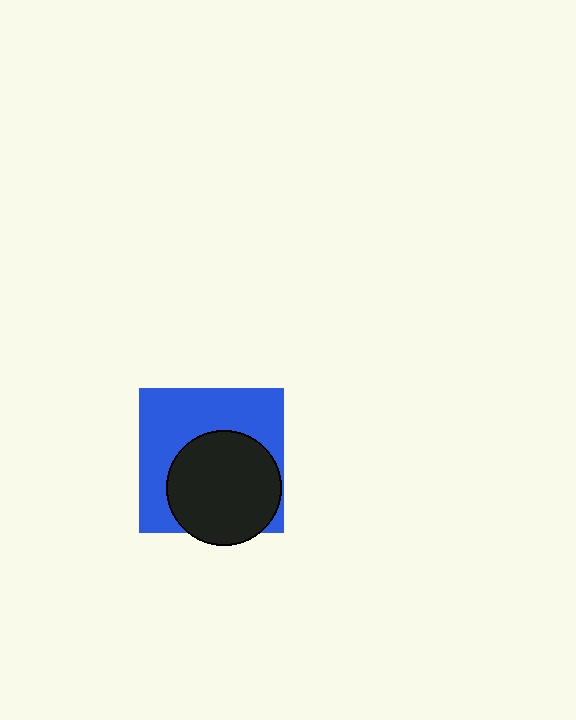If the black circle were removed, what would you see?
You would see the complete blue square.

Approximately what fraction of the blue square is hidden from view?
Roughly 47% of the blue square is hidden behind the black circle.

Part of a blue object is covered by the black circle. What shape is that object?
It is a square.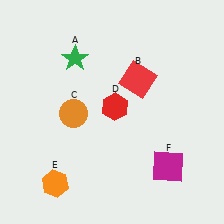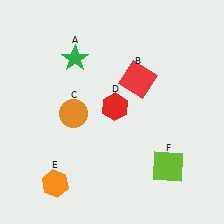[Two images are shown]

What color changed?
The square (F) changed from magenta in Image 1 to lime in Image 2.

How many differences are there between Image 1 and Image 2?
There is 1 difference between the two images.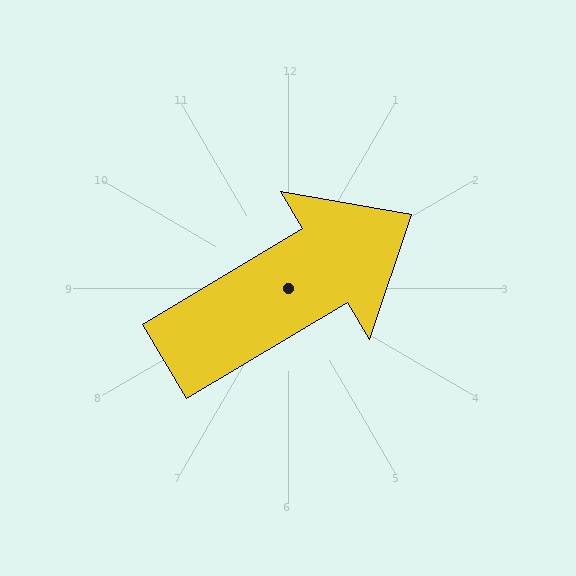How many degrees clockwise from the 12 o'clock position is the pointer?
Approximately 59 degrees.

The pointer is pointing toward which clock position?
Roughly 2 o'clock.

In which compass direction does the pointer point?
Northeast.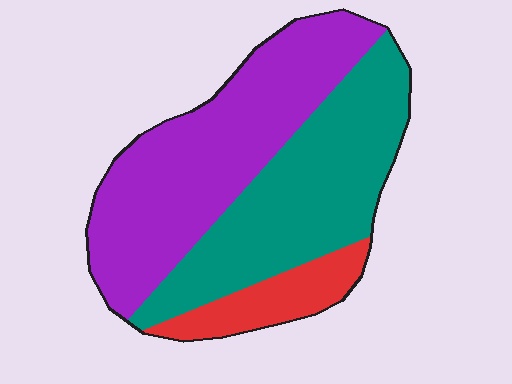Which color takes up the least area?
Red, at roughly 10%.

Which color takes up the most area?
Purple, at roughly 45%.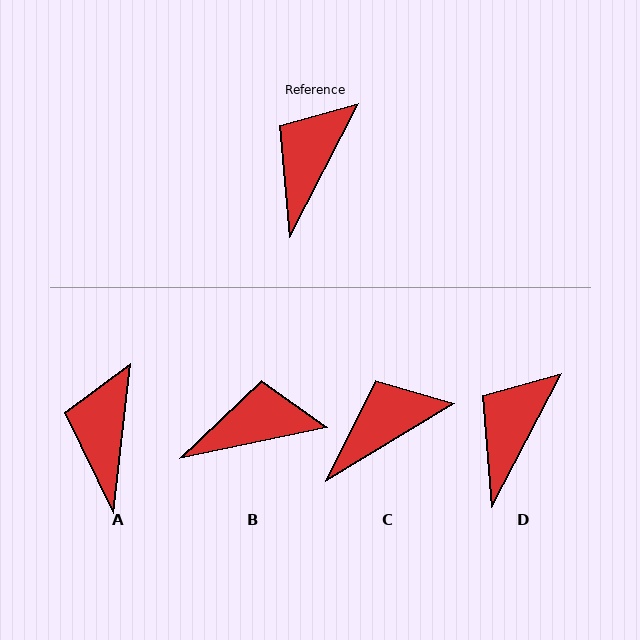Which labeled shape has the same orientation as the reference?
D.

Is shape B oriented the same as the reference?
No, it is off by about 51 degrees.